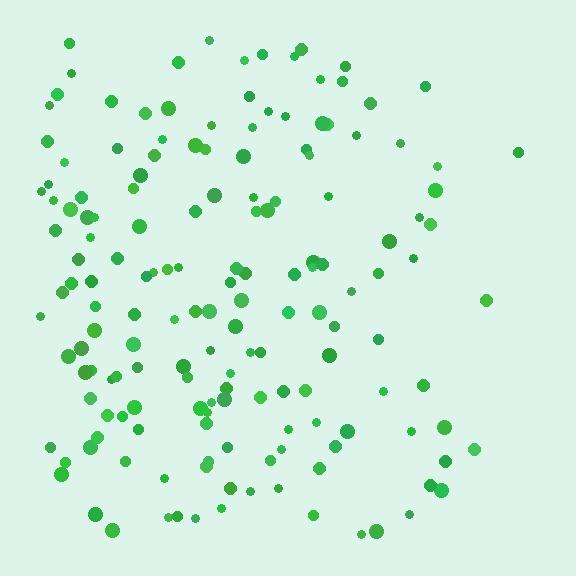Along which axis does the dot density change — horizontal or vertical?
Horizontal.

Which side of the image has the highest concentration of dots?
The left.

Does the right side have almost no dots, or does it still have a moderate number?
Still a moderate number, just noticeably fewer than the left.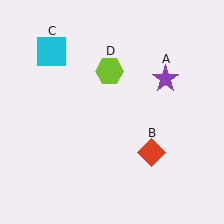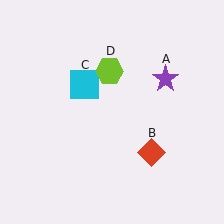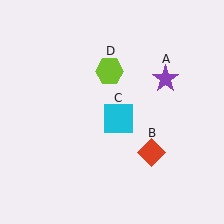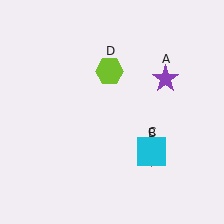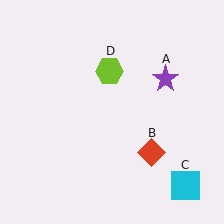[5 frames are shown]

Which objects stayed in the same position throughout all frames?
Purple star (object A) and red diamond (object B) and lime hexagon (object D) remained stationary.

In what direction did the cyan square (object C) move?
The cyan square (object C) moved down and to the right.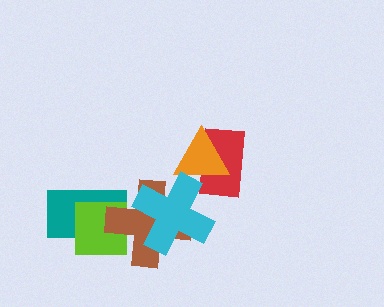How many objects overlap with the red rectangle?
1 object overlaps with the red rectangle.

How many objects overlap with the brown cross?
3 objects overlap with the brown cross.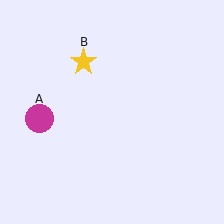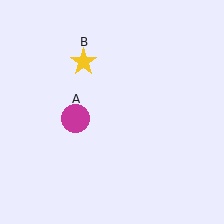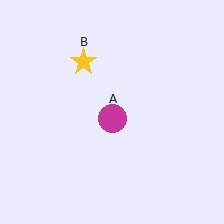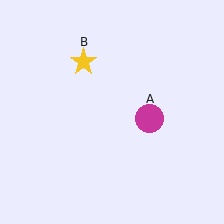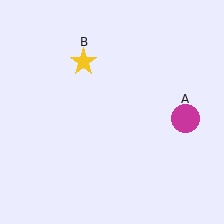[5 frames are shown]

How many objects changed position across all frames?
1 object changed position: magenta circle (object A).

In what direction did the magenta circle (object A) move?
The magenta circle (object A) moved right.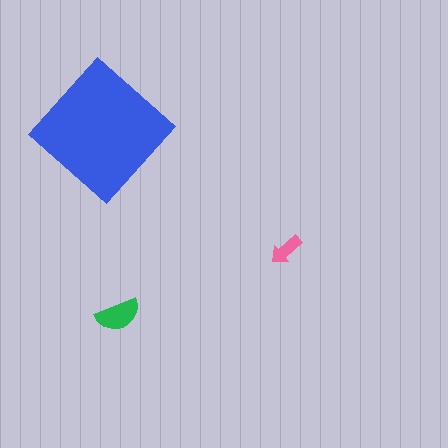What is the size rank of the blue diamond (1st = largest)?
1st.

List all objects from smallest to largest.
The pink arrow, the green semicircle, the blue diamond.